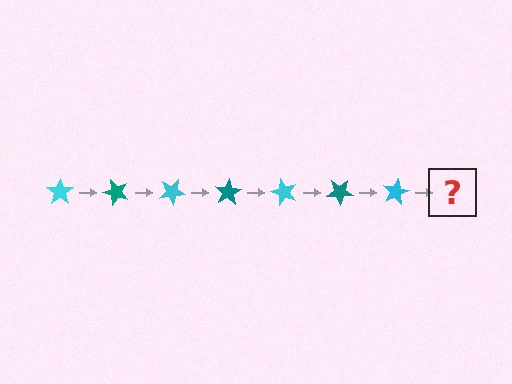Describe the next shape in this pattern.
It should be a teal star, rotated 350 degrees from the start.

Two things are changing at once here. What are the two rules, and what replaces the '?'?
The two rules are that it rotates 50 degrees each step and the color cycles through cyan and teal. The '?' should be a teal star, rotated 350 degrees from the start.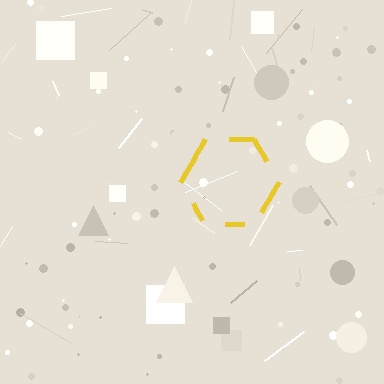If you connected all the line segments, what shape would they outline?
They would outline a hexagon.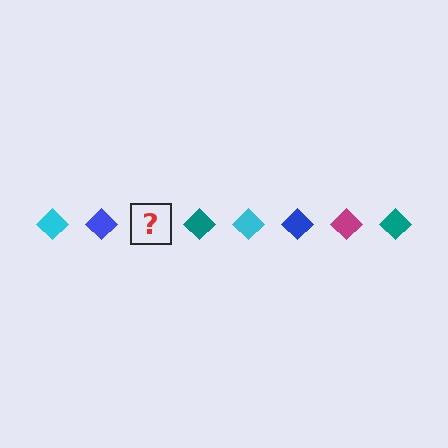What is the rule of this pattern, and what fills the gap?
The rule is that the pattern cycles through cyan, blue, magenta, teal diamonds. The gap should be filled with a magenta diamond.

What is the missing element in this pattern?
The missing element is a magenta diamond.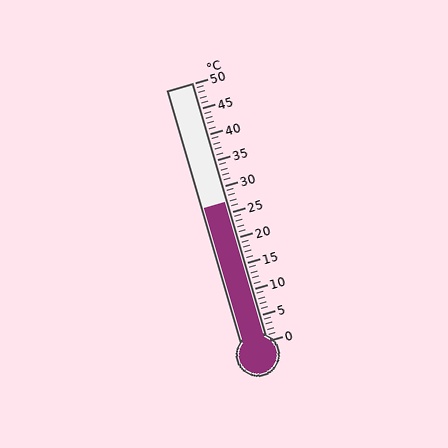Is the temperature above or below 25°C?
The temperature is above 25°C.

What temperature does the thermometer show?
The thermometer shows approximately 27°C.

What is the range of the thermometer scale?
The thermometer scale ranges from 0°C to 50°C.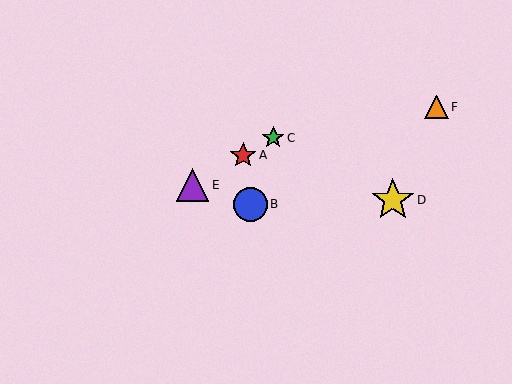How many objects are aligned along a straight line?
3 objects (A, C, E) are aligned along a straight line.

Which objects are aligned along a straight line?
Objects A, C, E are aligned along a straight line.